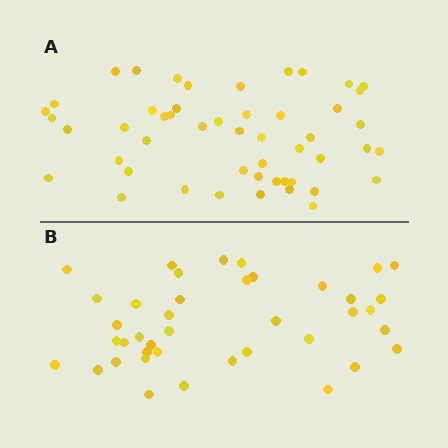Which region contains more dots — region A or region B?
Region A (the top region) has more dots.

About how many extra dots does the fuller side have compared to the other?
Region A has roughly 10 or so more dots than region B.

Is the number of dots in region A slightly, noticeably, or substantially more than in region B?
Region A has noticeably more, but not dramatically so. The ratio is roughly 1.2 to 1.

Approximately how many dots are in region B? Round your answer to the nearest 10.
About 40 dots.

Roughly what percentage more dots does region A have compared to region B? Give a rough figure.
About 25% more.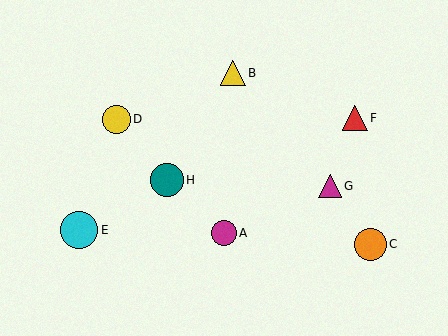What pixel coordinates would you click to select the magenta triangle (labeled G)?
Click at (330, 186) to select the magenta triangle G.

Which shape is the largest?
The cyan circle (labeled E) is the largest.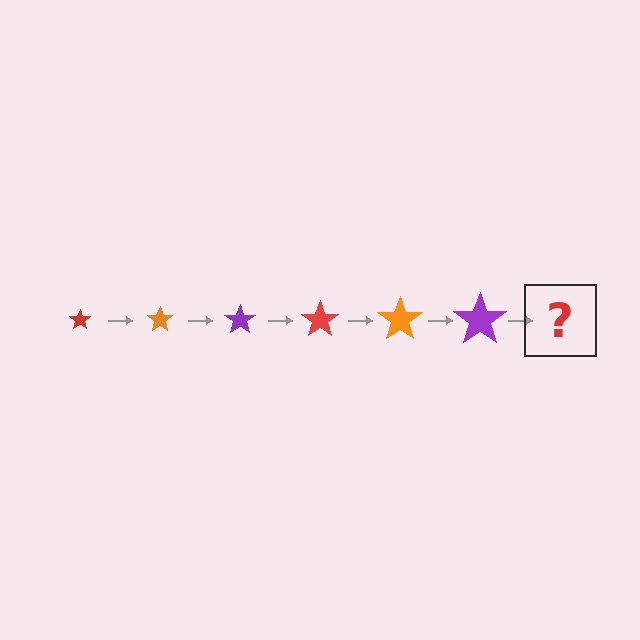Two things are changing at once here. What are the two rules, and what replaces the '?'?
The two rules are that the star grows larger each step and the color cycles through red, orange, and purple. The '?' should be a red star, larger than the previous one.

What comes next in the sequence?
The next element should be a red star, larger than the previous one.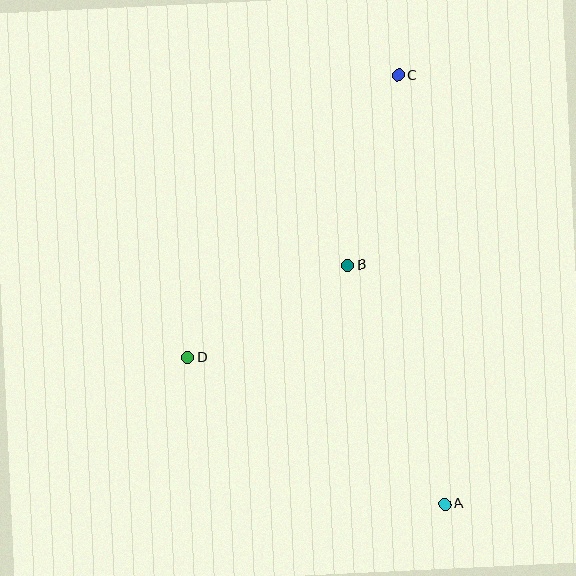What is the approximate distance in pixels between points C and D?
The distance between C and D is approximately 352 pixels.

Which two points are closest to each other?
Points B and D are closest to each other.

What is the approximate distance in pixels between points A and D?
The distance between A and D is approximately 296 pixels.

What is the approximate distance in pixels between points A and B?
The distance between A and B is approximately 258 pixels.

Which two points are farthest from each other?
Points A and C are farthest from each other.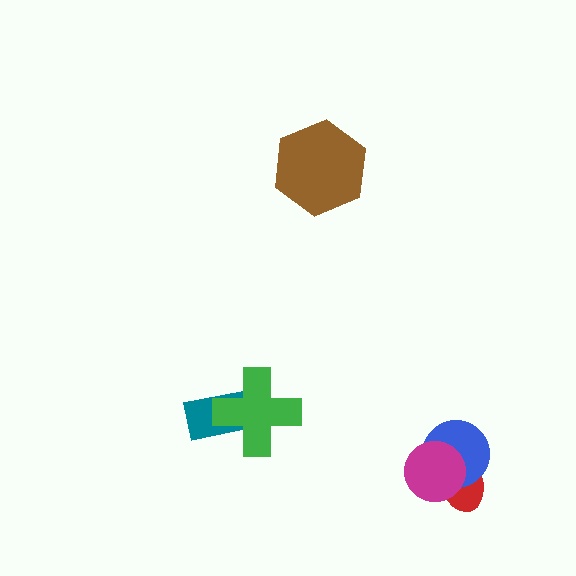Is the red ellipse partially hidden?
Yes, it is partially covered by another shape.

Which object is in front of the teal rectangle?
The green cross is in front of the teal rectangle.